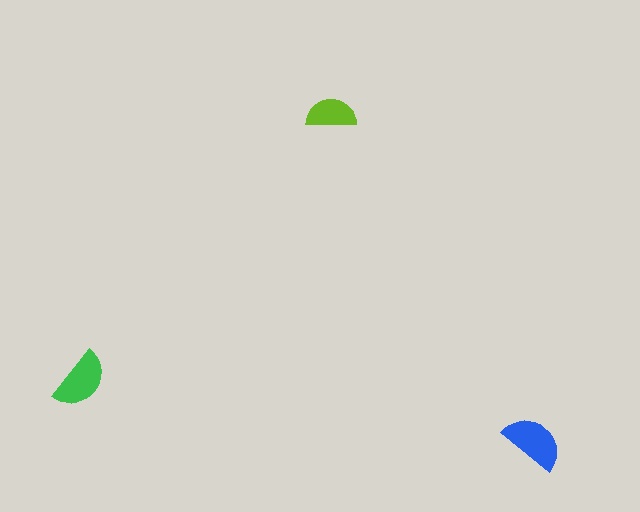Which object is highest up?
The lime semicircle is topmost.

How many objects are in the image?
There are 3 objects in the image.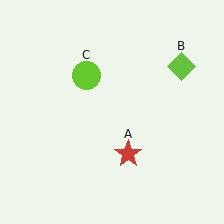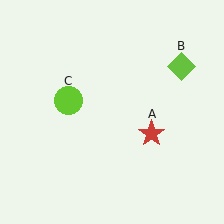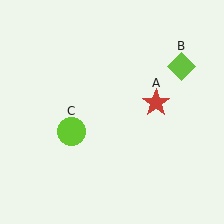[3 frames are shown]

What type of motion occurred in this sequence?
The red star (object A), lime circle (object C) rotated counterclockwise around the center of the scene.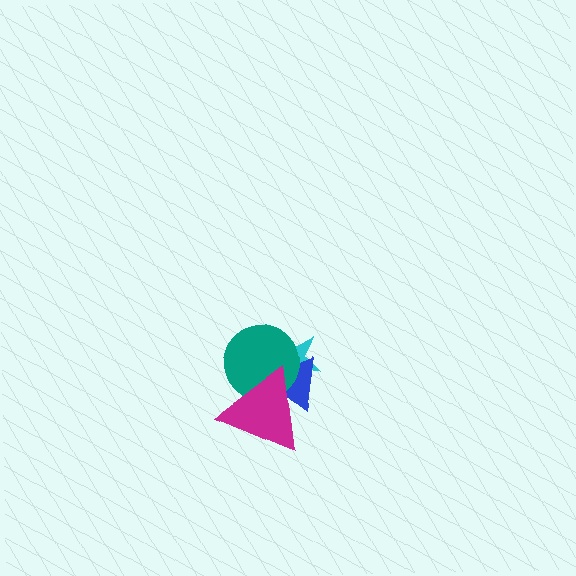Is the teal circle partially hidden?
Yes, it is partially covered by another shape.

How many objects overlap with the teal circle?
3 objects overlap with the teal circle.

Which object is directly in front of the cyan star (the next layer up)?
The blue triangle is directly in front of the cyan star.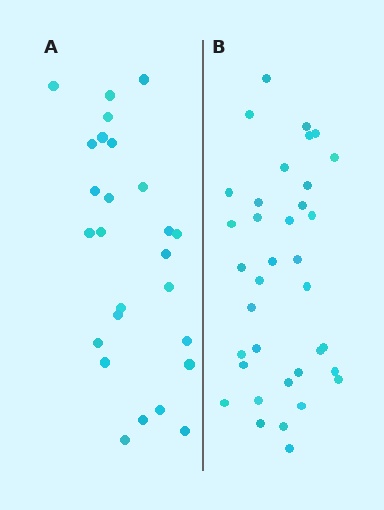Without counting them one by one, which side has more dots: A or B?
Region B (the right region) has more dots.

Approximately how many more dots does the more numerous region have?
Region B has roughly 10 or so more dots than region A.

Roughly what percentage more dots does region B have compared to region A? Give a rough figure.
About 40% more.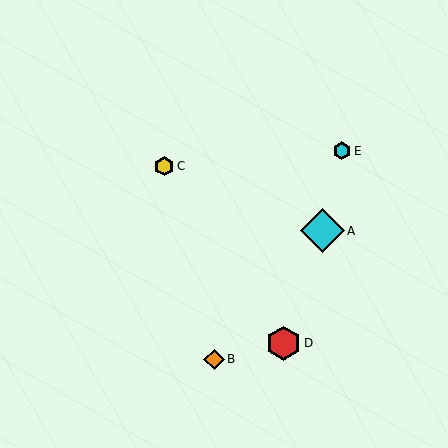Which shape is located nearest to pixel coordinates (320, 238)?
The cyan diamond (labeled A) at (322, 231) is nearest to that location.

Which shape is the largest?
The cyan diamond (labeled A) is the largest.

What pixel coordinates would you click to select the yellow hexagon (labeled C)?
Click at (164, 166) to select the yellow hexagon C.